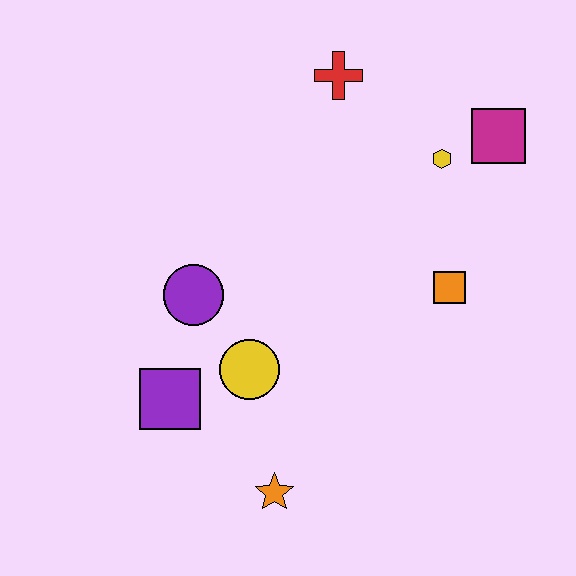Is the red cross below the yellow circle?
No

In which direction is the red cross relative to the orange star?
The red cross is above the orange star.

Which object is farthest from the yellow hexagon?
The orange star is farthest from the yellow hexagon.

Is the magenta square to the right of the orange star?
Yes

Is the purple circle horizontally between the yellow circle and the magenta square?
No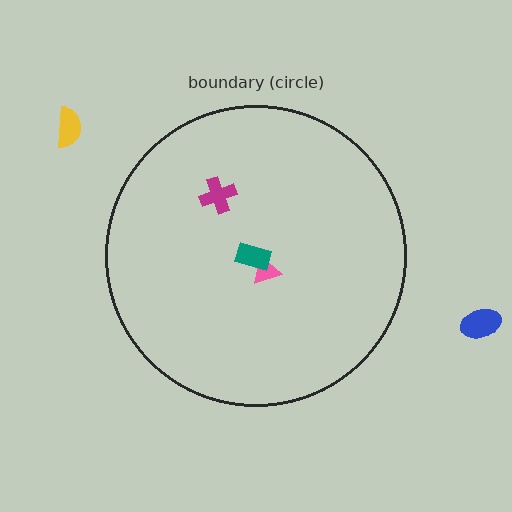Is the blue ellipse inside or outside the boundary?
Outside.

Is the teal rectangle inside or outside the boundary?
Inside.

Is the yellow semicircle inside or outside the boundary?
Outside.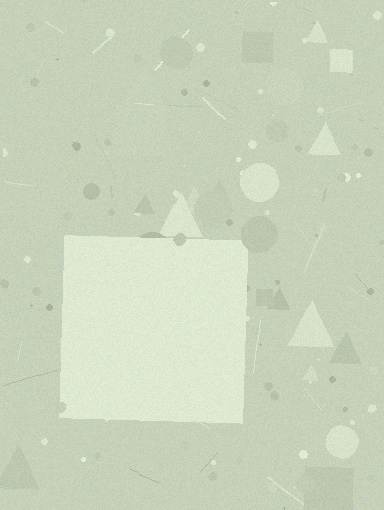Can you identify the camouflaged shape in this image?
The camouflaged shape is a square.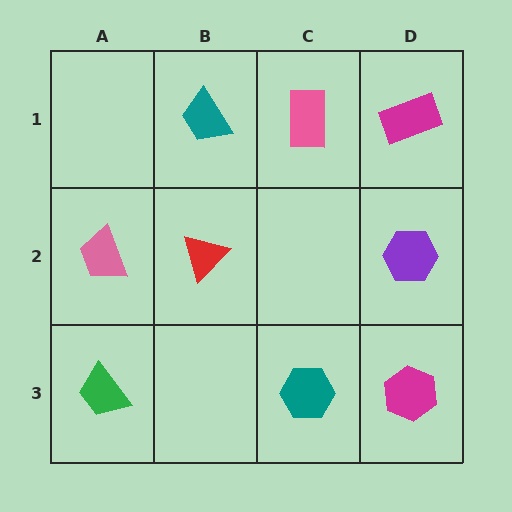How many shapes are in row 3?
3 shapes.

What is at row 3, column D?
A magenta hexagon.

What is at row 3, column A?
A green trapezoid.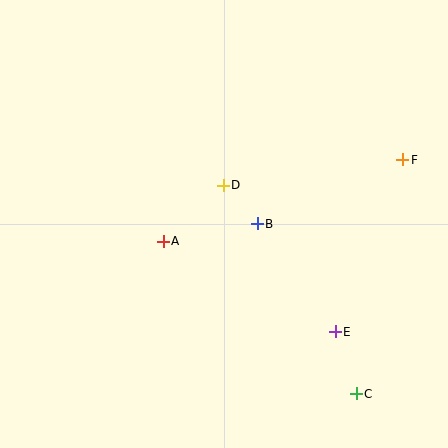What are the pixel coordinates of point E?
Point E is at (335, 332).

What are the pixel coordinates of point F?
Point F is at (403, 160).